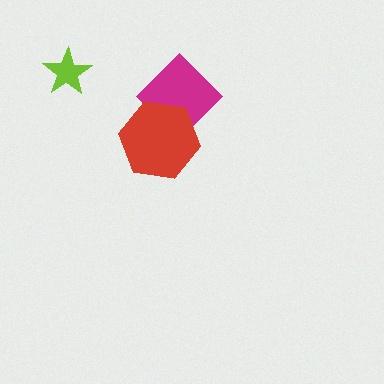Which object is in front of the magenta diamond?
The red hexagon is in front of the magenta diamond.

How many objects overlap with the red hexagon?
1 object overlaps with the red hexagon.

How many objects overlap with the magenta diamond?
1 object overlaps with the magenta diamond.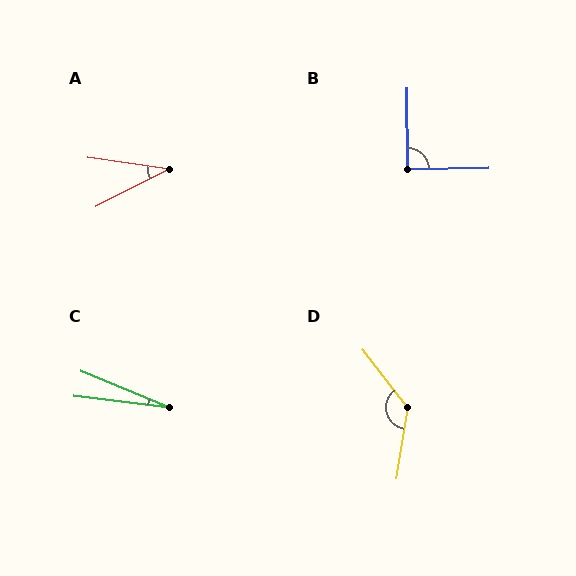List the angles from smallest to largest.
C (16°), A (35°), B (90°), D (133°).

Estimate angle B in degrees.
Approximately 90 degrees.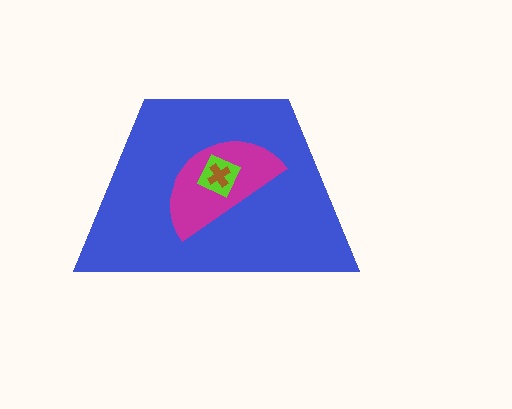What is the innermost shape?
The brown cross.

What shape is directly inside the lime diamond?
The brown cross.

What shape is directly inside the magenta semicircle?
The lime diamond.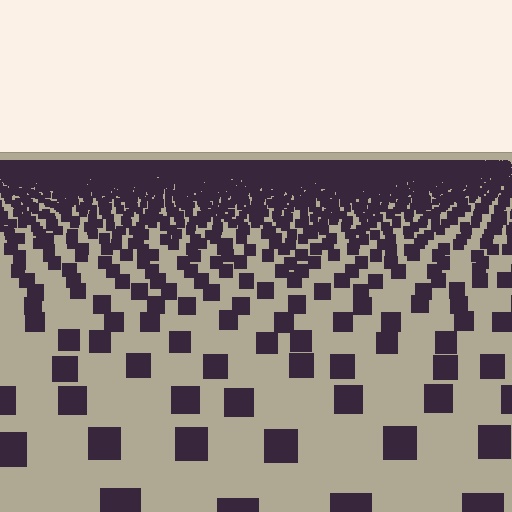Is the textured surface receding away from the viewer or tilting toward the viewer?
The surface is receding away from the viewer. Texture elements get smaller and denser toward the top.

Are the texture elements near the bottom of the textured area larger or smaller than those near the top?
Larger. Near the bottom, elements are closer to the viewer and appear at a bigger on-screen size.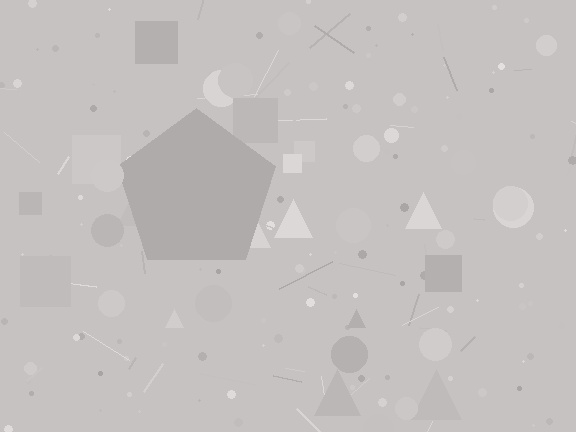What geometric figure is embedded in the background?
A pentagon is embedded in the background.